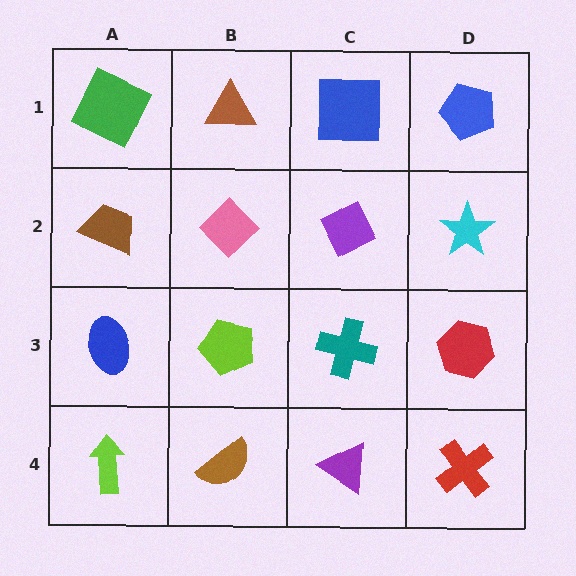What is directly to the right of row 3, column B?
A teal cross.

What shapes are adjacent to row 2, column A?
A green square (row 1, column A), a blue ellipse (row 3, column A), a pink diamond (row 2, column B).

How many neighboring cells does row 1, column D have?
2.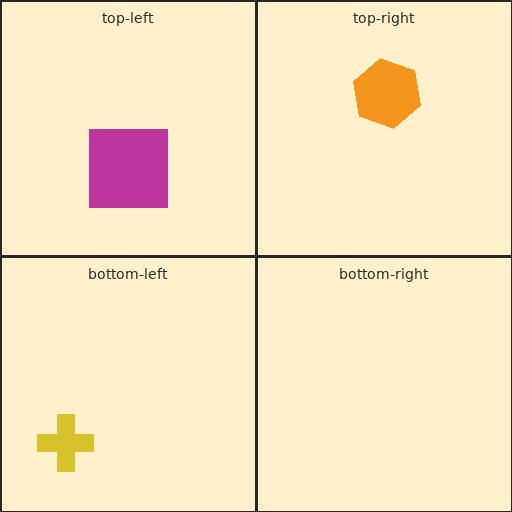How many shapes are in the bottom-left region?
1.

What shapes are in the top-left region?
The magenta square.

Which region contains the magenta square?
The top-left region.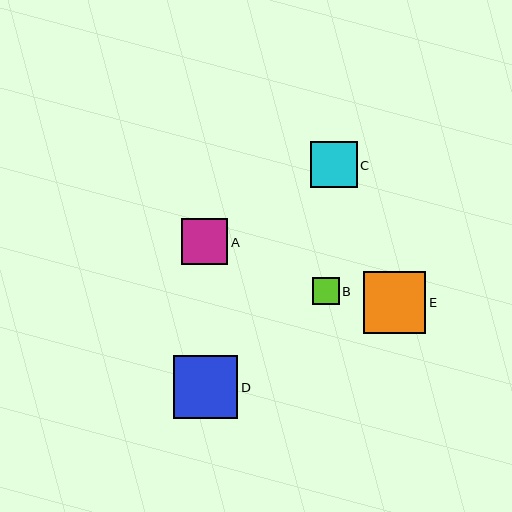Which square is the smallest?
Square B is the smallest with a size of approximately 27 pixels.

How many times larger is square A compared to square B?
Square A is approximately 1.7 times the size of square B.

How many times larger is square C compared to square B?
Square C is approximately 1.7 times the size of square B.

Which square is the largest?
Square D is the largest with a size of approximately 64 pixels.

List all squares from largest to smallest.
From largest to smallest: D, E, C, A, B.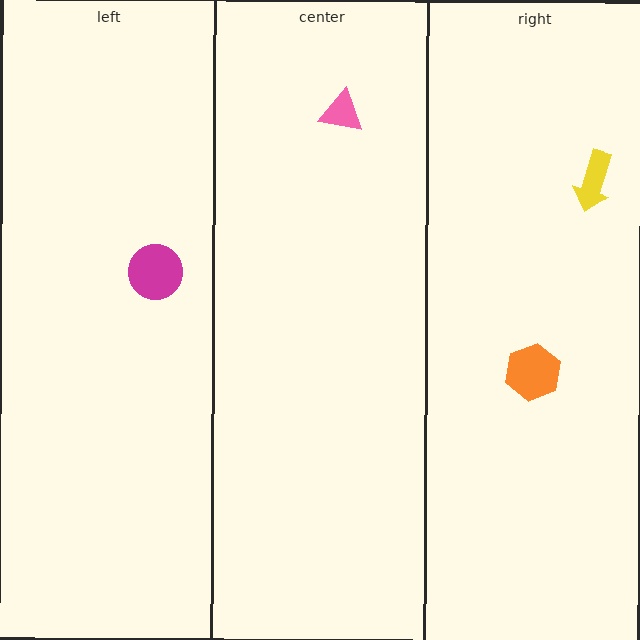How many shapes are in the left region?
1.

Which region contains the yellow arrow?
The right region.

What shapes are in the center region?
The pink triangle.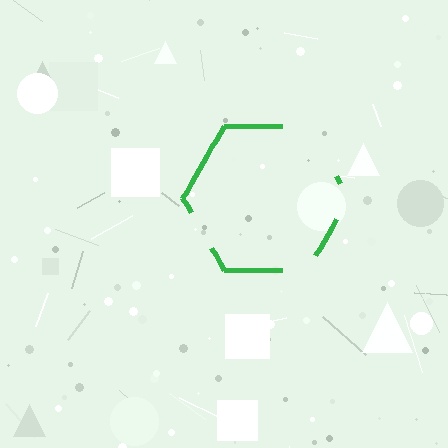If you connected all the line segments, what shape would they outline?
They would outline a hexagon.